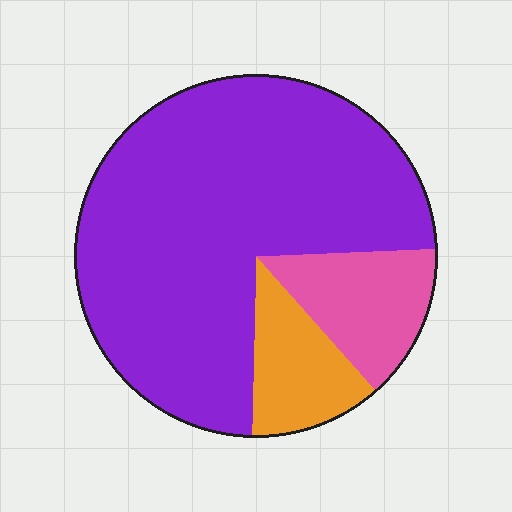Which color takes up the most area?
Purple, at roughly 75%.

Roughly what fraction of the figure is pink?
Pink takes up about one eighth (1/8) of the figure.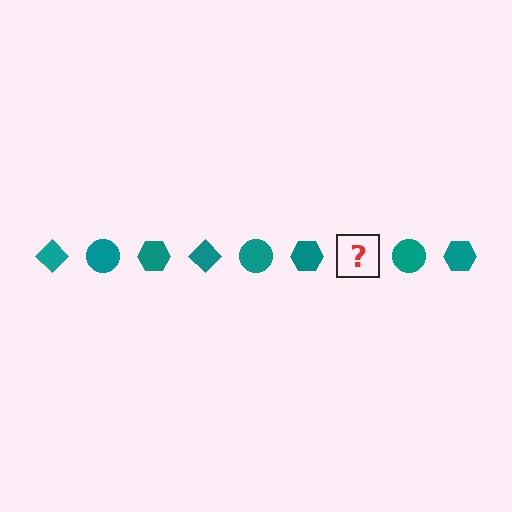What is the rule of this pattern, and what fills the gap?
The rule is that the pattern cycles through diamond, circle, hexagon shapes in teal. The gap should be filled with a teal diamond.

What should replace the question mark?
The question mark should be replaced with a teal diamond.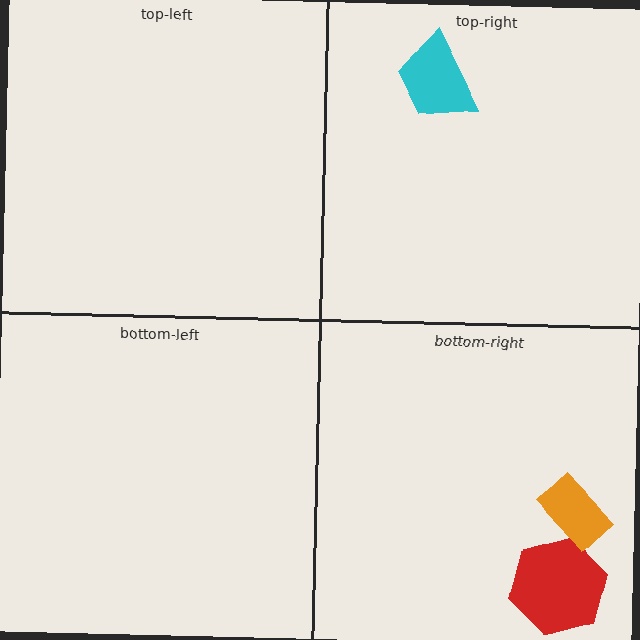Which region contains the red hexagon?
The bottom-right region.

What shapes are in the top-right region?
The cyan trapezoid.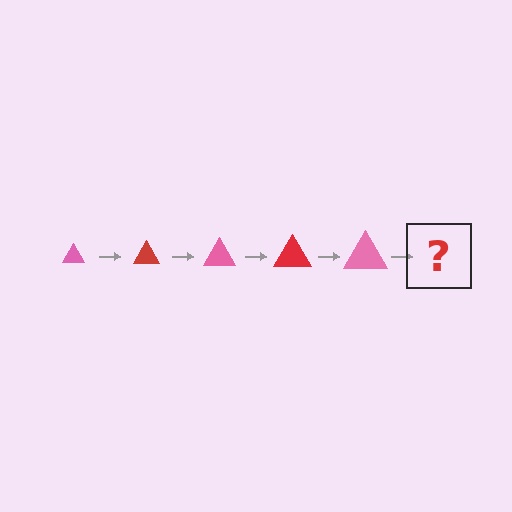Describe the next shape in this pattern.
It should be a red triangle, larger than the previous one.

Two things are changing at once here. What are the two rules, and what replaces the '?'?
The two rules are that the triangle grows larger each step and the color cycles through pink and red. The '?' should be a red triangle, larger than the previous one.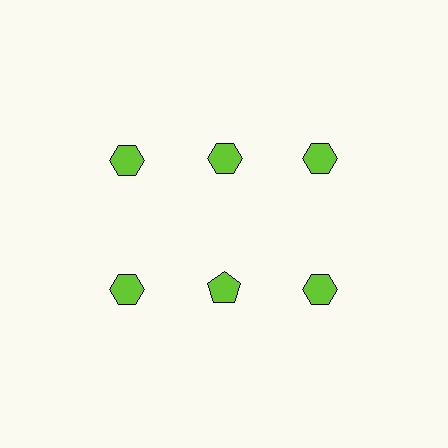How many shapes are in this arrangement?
There are 6 shapes arranged in a grid pattern.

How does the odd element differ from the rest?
It has a different shape: pentagon instead of hexagon.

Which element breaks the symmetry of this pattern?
The lime pentagon in the second row, second from left column breaks the symmetry. All other shapes are lime hexagons.